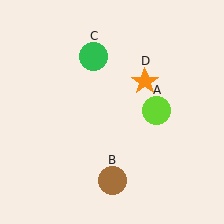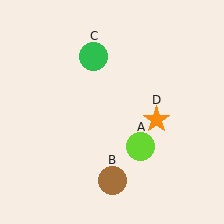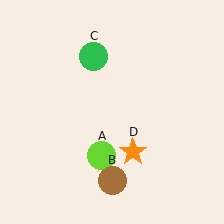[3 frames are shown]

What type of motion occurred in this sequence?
The lime circle (object A), orange star (object D) rotated clockwise around the center of the scene.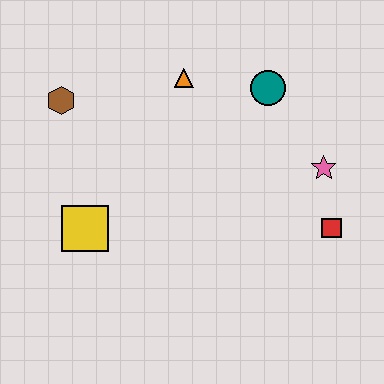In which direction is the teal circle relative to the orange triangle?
The teal circle is to the right of the orange triangle.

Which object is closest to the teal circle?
The orange triangle is closest to the teal circle.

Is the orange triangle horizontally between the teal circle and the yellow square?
Yes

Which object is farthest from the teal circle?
The yellow square is farthest from the teal circle.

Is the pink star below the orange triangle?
Yes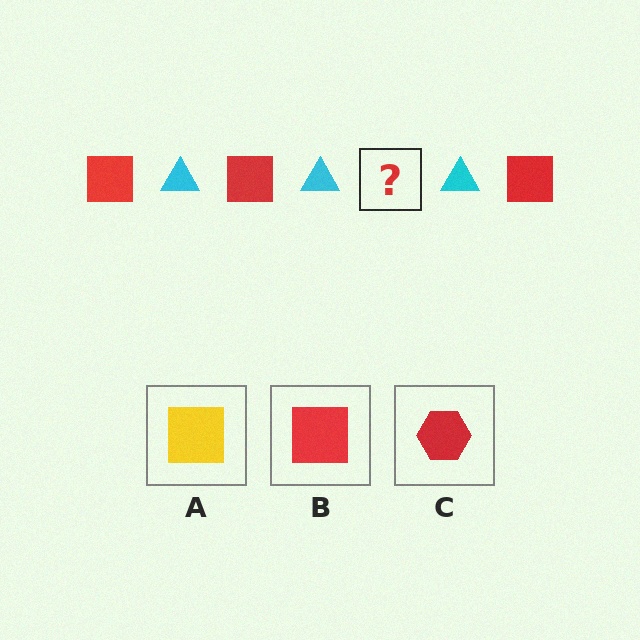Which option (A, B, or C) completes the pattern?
B.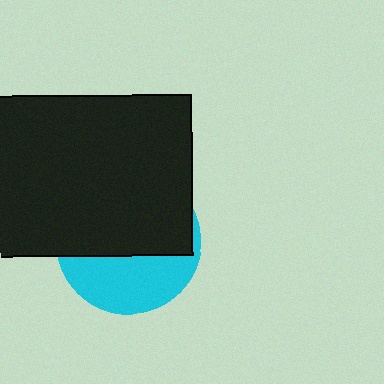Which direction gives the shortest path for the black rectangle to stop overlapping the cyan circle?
Moving up gives the shortest separation.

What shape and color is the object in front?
The object in front is a black rectangle.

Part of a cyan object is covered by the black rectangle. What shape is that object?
It is a circle.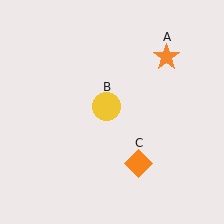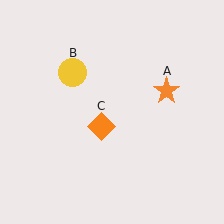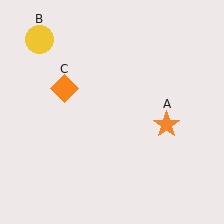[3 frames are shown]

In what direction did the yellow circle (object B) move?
The yellow circle (object B) moved up and to the left.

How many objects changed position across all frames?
3 objects changed position: orange star (object A), yellow circle (object B), orange diamond (object C).